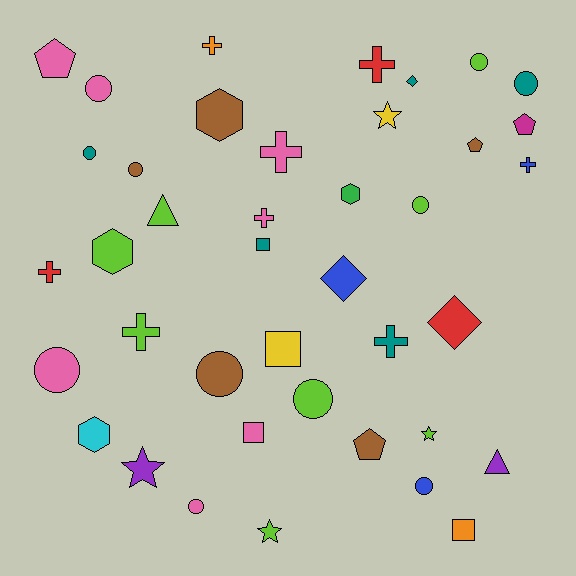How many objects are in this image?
There are 40 objects.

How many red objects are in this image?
There are 3 red objects.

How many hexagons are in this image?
There are 4 hexagons.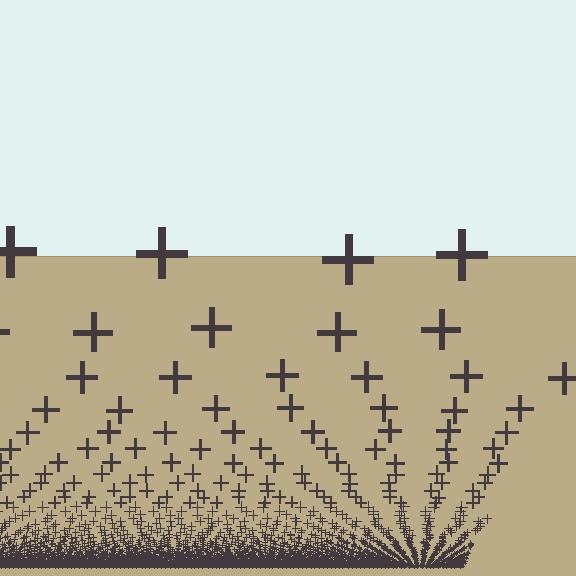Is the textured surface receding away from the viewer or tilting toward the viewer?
The surface appears to tilt toward the viewer. Texture elements get larger and sparser toward the top.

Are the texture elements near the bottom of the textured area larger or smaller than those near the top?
Smaller. The gradient is inverted — elements near the bottom are smaller and denser.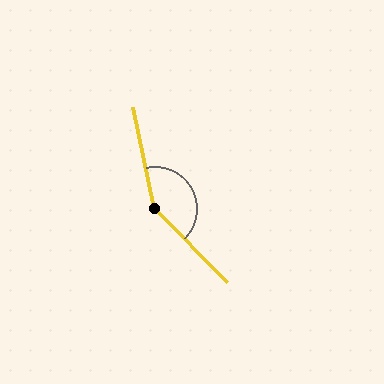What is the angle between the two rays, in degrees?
Approximately 147 degrees.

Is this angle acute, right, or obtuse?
It is obtuse.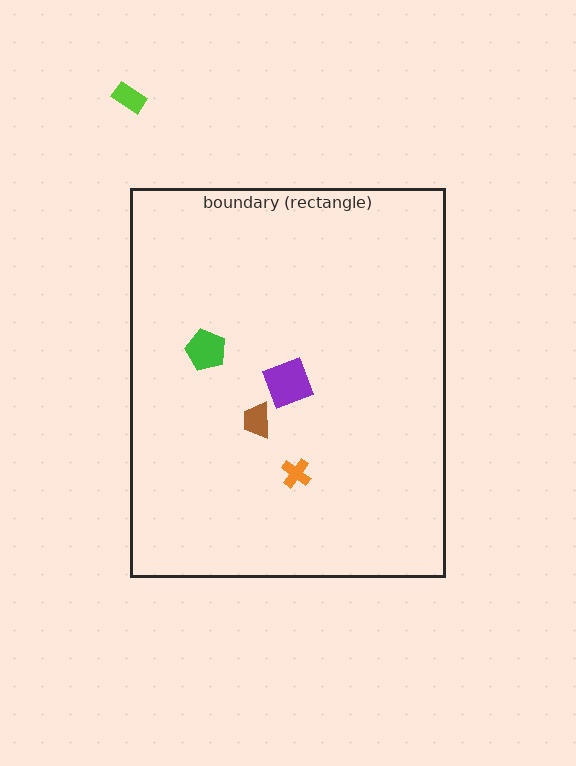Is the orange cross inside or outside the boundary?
Inside.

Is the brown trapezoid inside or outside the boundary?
Inside.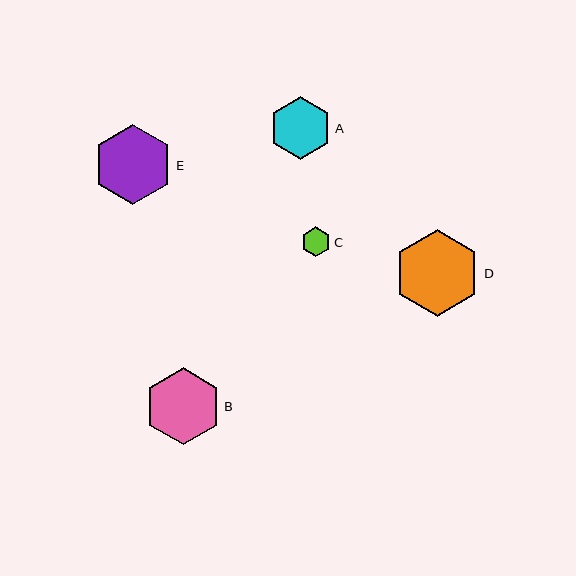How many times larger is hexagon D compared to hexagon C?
Hexagon D is approximately 2.9 times the size of hexagon C.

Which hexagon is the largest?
Hexagon D is the largest with a size of approximately 87 pixels.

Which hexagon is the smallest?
Hexagon C is the smallest with a size of approximately 29 pixels.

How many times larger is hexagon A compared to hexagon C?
Hexagon A is approximately 2.1 times the size of hexagon C.